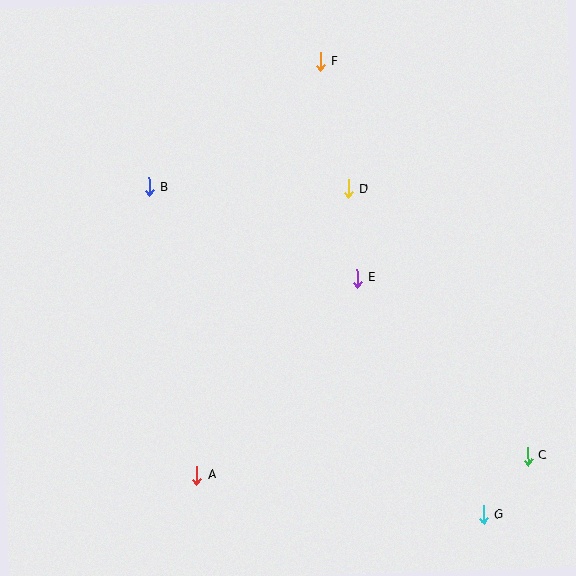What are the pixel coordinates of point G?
Point G is at (484, 515).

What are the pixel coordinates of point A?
Point A is at (197, 475).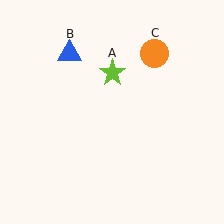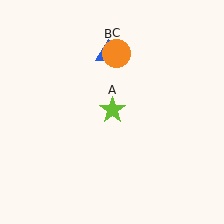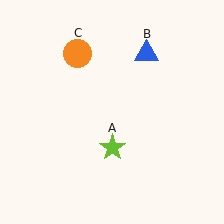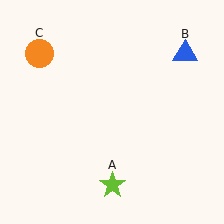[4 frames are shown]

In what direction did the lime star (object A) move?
The lime star (object A) moved down.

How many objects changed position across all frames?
3 objects changed position: lime star (object A), blue triangle (object B), orange circle (object C).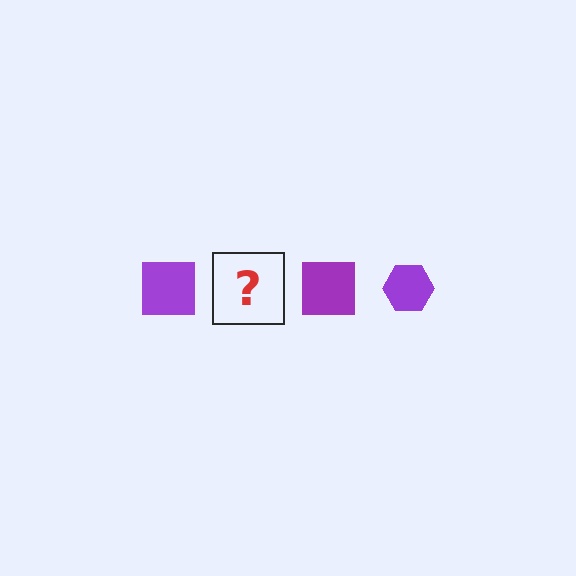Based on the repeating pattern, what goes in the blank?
The blank should be a purple hexagon.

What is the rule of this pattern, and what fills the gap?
The rule is that the pattern cycles through square, hexagon shapes in purple. The gap should be filled with a purple hexagon.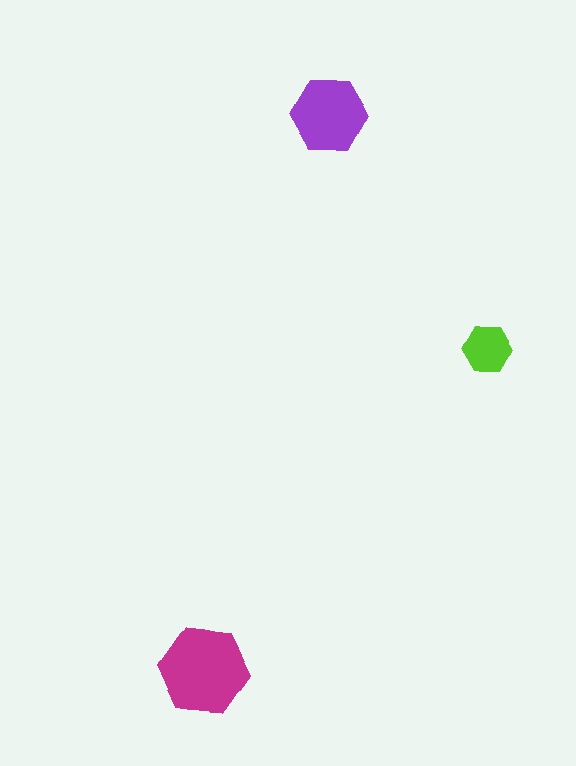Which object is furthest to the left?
The magenta hexagon is leftmost.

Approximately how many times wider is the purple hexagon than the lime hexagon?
About 1.5 times wider.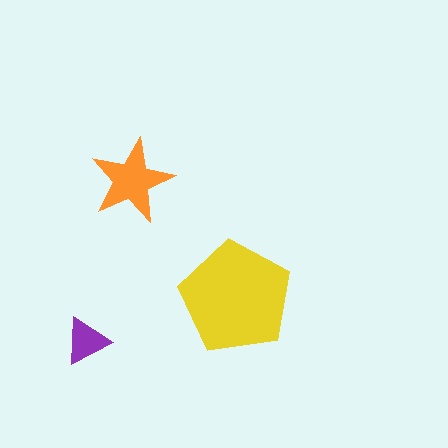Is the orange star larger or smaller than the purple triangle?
Larger.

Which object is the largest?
The yellow pentagon.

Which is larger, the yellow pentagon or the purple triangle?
The yellow pentagon.